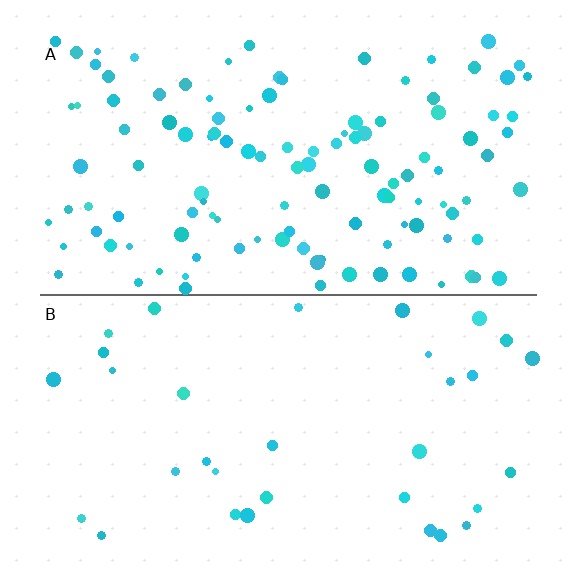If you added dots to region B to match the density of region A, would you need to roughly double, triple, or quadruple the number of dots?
Approximately triple.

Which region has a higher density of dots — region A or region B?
A (the top).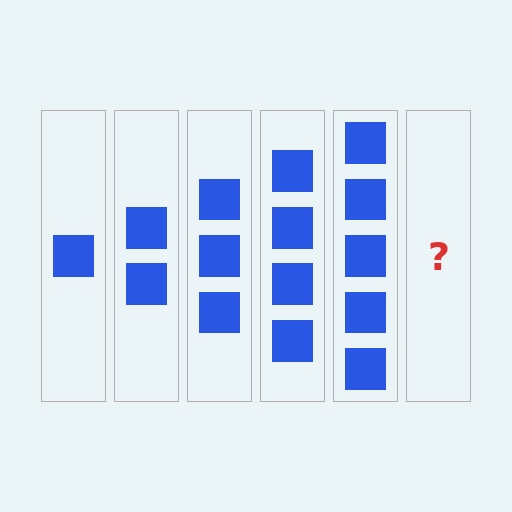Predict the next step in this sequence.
The next step is 6 squares.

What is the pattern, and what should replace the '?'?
The pattern is that each step adds one more square. The '?' should be 6 squares.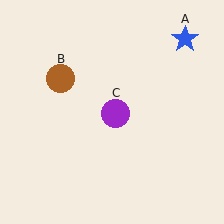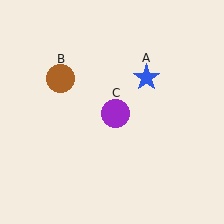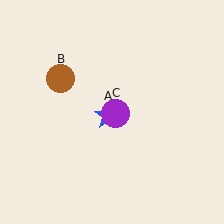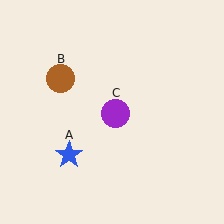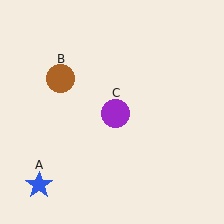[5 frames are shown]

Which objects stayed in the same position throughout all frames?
Brown circle (object B) and purple circle (object C) remained stationary.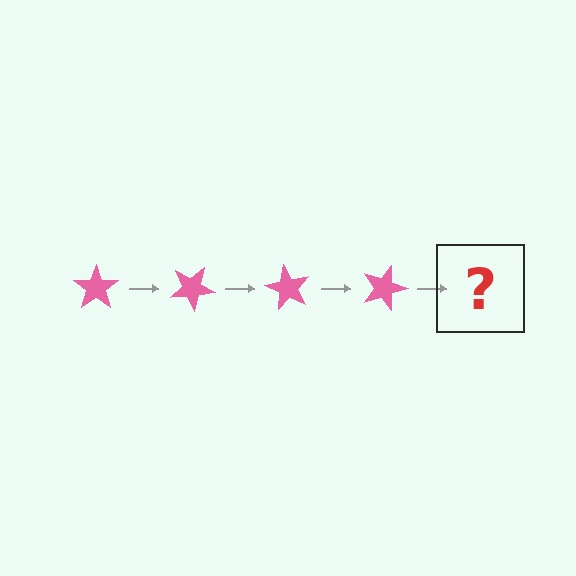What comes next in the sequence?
The next element should be a pink star rotated 120 degrees.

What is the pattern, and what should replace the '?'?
The pattern is that the star rotates 30 degrees each step. The '?' should be a pink star rotated 120 degrees.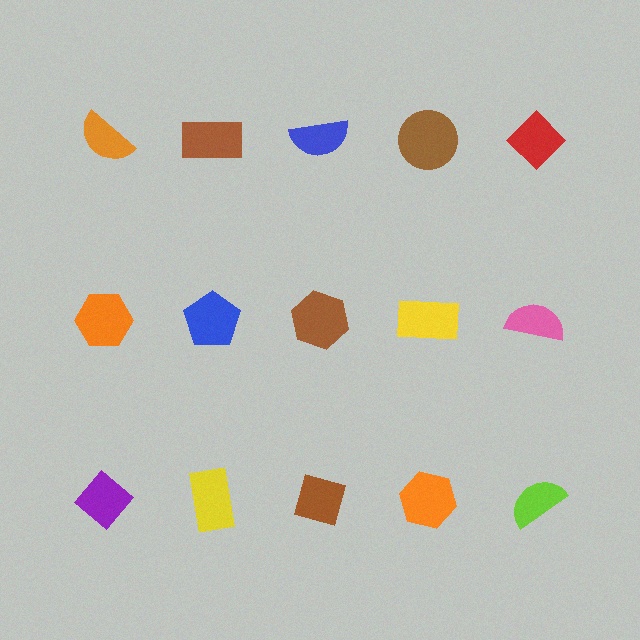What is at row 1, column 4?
A brown circle.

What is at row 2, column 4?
A yellow rectangle.